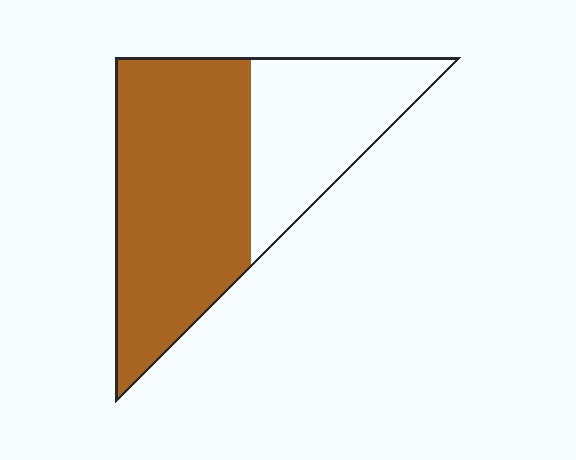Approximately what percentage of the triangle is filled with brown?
Approximately 65%.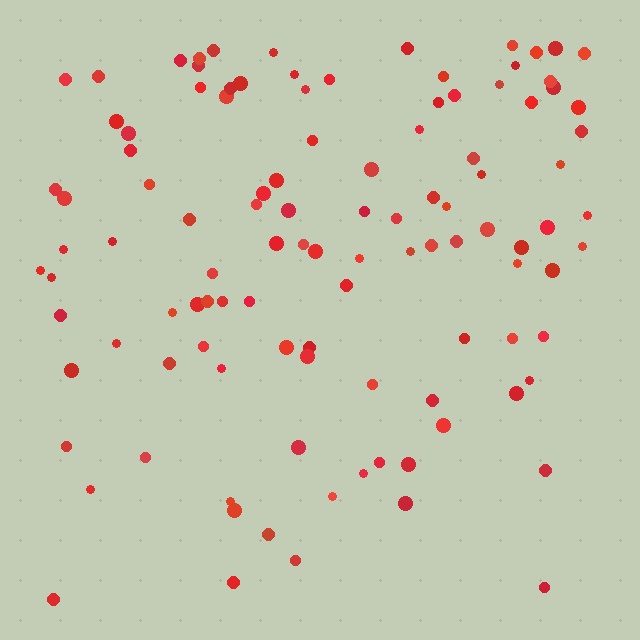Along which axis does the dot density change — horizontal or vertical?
Vertical.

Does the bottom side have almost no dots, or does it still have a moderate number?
Still a moderate number, just noticeably fewer than the top.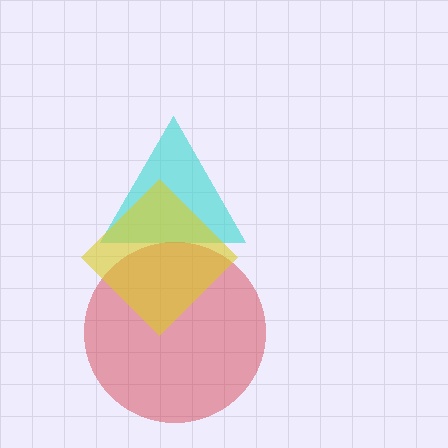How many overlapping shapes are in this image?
There are 3 overlapping shapes in the image.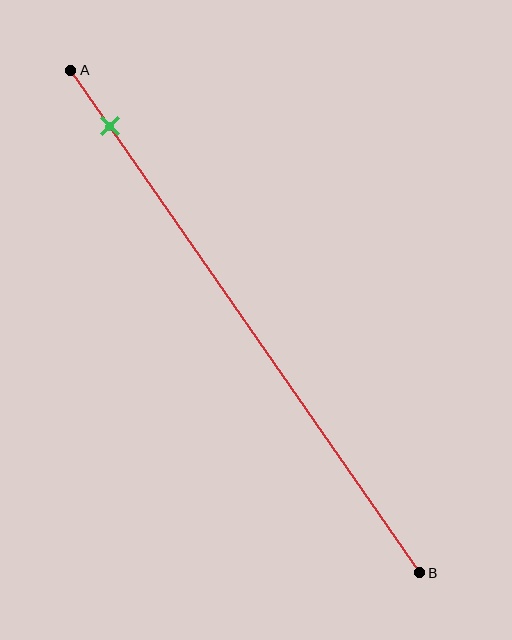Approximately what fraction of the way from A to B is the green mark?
The green mark is approximately 10% of the way from A to B.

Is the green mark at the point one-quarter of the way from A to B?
No, the mark is at about 10% from A, not at the 25% one-quarter point.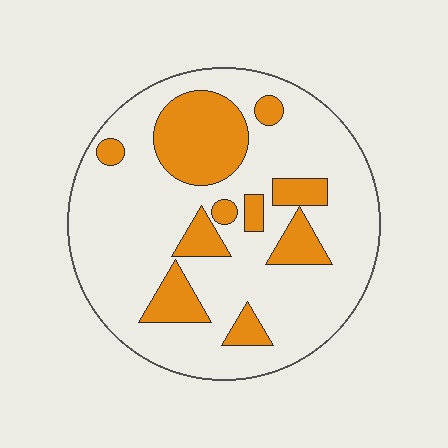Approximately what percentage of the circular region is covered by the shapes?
Approximately 25%.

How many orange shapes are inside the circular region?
10.